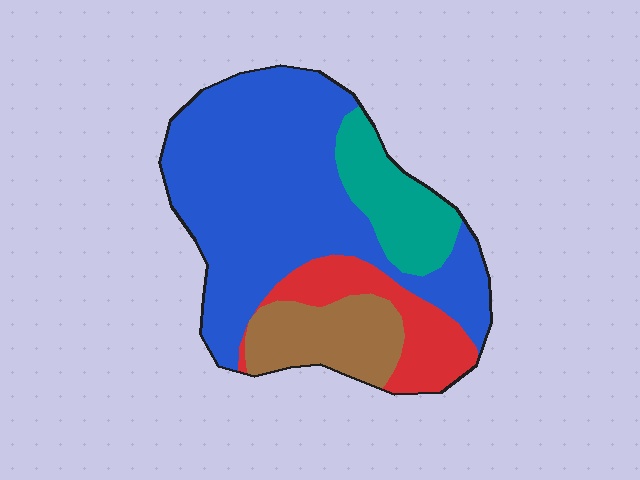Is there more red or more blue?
Blue.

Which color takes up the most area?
Blue, at roughly 55%.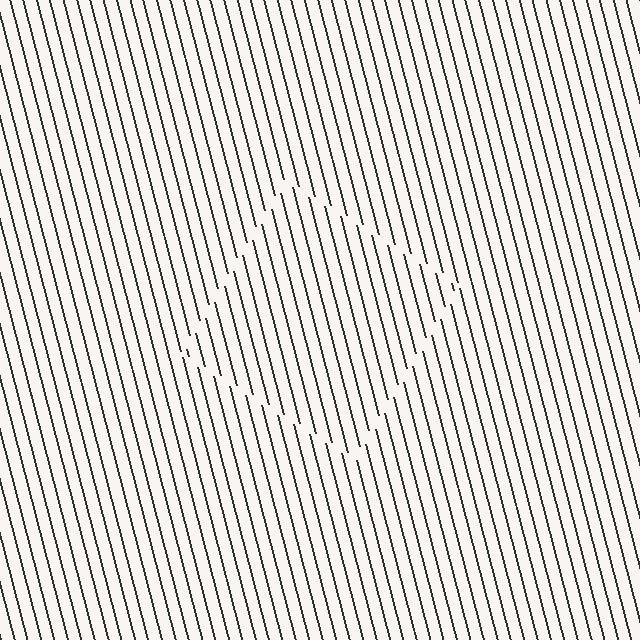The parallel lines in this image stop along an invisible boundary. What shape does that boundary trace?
An illusory square. The interior of the shape contains the same grating, shifted by half a period — the contour is defined by the phase discontinuity where line-ends from the inner and outer gratings abut.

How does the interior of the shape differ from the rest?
The interior of the shape contains the same grating, shifted by half a period — the contour is defined by the phase discontinuity where line-ends from the inner and outer gratings abut.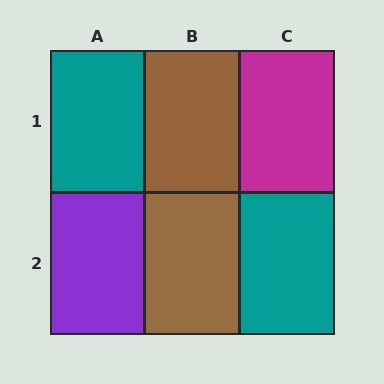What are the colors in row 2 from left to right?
Purple, brown, teal.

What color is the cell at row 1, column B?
Brown.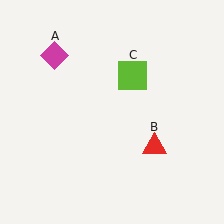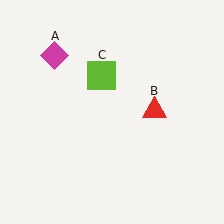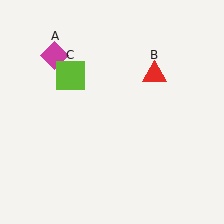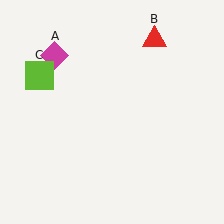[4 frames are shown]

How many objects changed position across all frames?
2 objects changed position: red triangle (object B), lime square (object C).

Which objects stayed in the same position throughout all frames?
Magenta diamond (object A) remained stationary.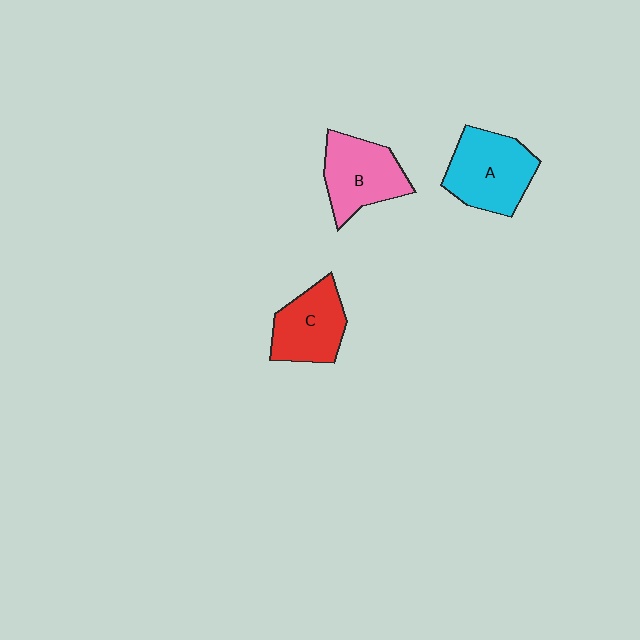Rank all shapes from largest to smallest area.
From largest to smallest: A (cyan), B (pink), C (red).